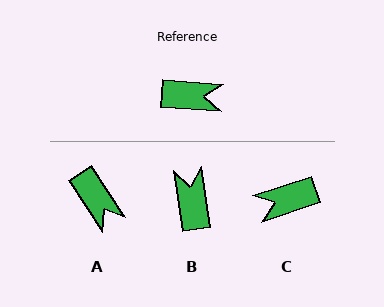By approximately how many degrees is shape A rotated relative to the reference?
Approximately 52 degrees clockwise.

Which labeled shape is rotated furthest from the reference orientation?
C, about 157 degrees away.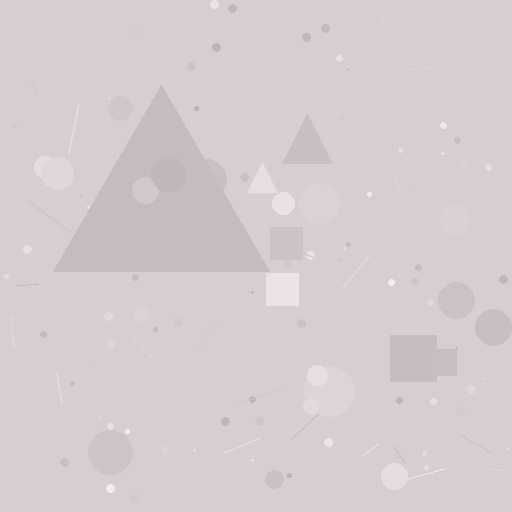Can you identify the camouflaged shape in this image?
The camouflaged shape is a triangle.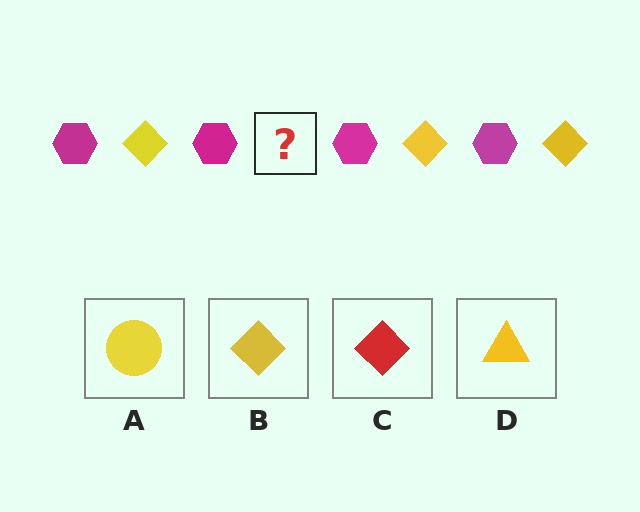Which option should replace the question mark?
Option B.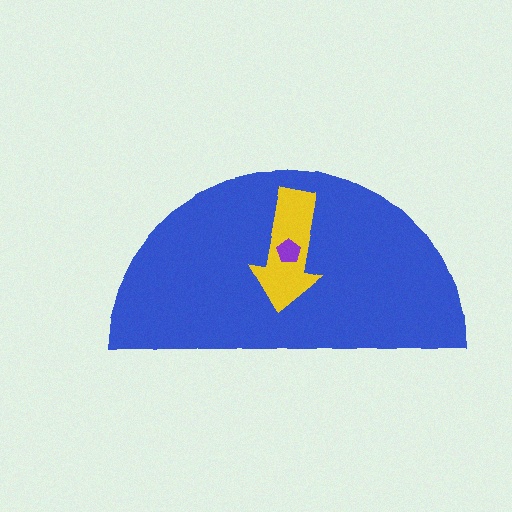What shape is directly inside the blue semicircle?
The yellow arrow.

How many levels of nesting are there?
3.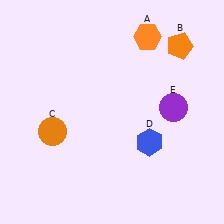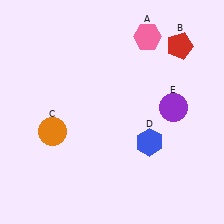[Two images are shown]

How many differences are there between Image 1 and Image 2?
There are 2 differences between the two images.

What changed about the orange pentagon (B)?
In Image 1, B is orange. In Image 2, it changed to red.